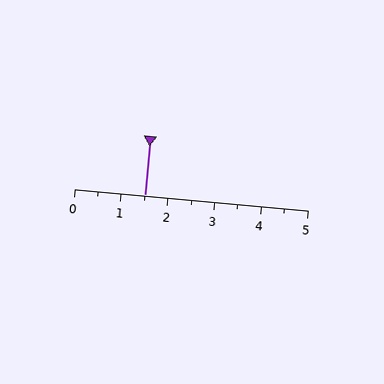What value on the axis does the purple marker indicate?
The marker indicates approximately 1.5.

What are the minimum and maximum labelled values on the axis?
The axis runs from 0 to 5.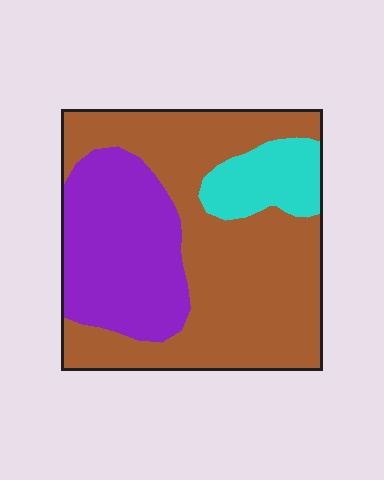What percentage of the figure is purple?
Purple takes up between a sixth and a third of the figure.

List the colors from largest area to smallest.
From largest to smallest: brown, purple, cyan.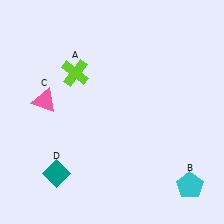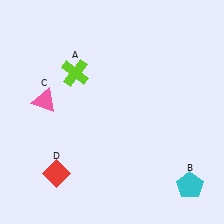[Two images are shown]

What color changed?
The diamond (D) changed from teal in Image 1 to red in Image 2.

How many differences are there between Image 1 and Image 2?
There is 1 difference between the two images.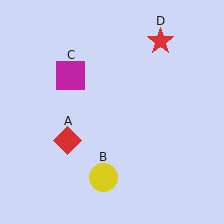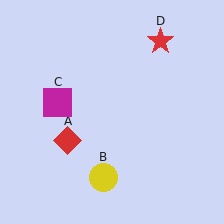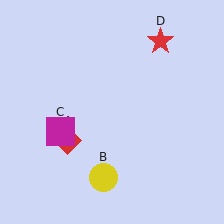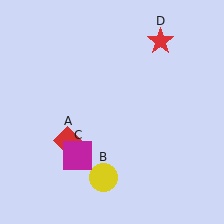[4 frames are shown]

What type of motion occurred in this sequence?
The magenta square (object C) rotated counterclockwise around the center of the scene.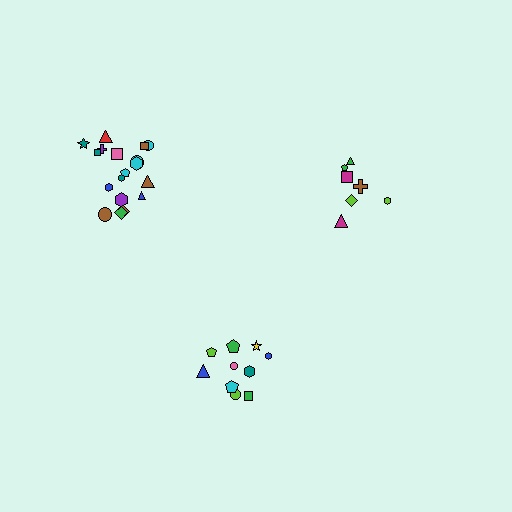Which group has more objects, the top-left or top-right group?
The top-left group.